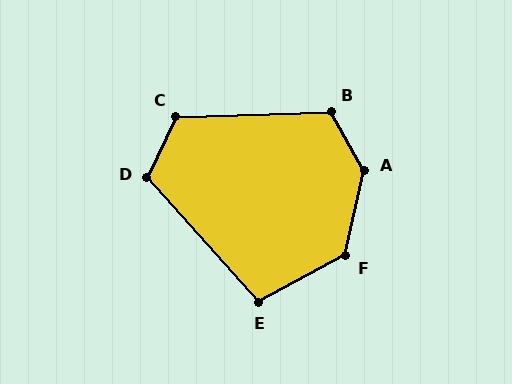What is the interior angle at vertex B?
Approximately 117 degrees (obtuse).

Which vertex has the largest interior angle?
A, at approximately 139 degrees.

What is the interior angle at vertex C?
Approximately 117 degrees (obtuse).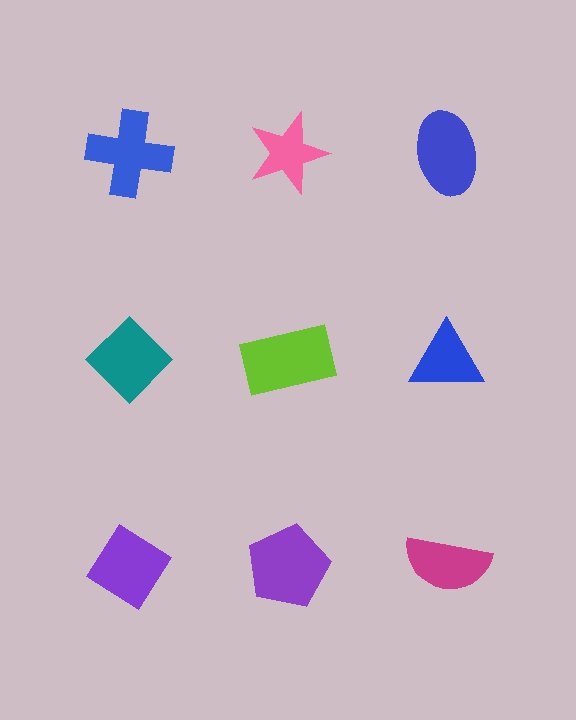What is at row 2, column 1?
A teal diamond.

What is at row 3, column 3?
A magenta semicircle.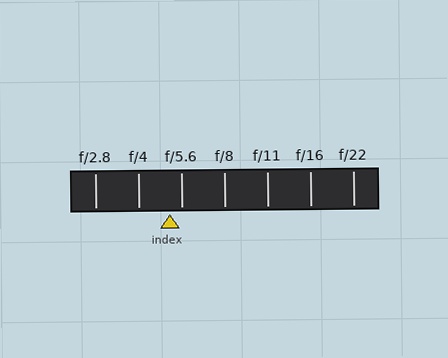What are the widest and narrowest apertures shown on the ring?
The widest aperture shown is f/2.8 and the narrowest is f/22.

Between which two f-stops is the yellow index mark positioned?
The index mark is between f/4 and f/5.6.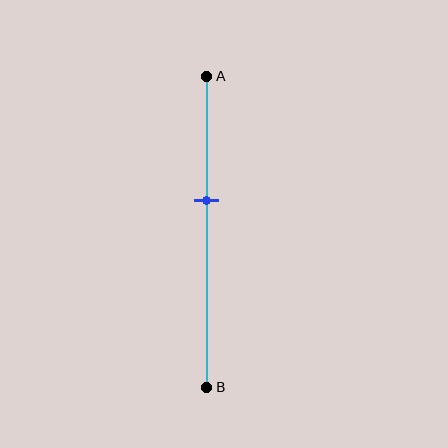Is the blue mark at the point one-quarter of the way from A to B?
No, the mark is at about 40% from A, not at the 25% one-quarter point.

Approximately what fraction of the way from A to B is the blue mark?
The blue mark is approximately 40% of the way from A to B.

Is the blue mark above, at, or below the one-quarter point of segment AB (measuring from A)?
The blue mark is below the one-quarter point of segment AB.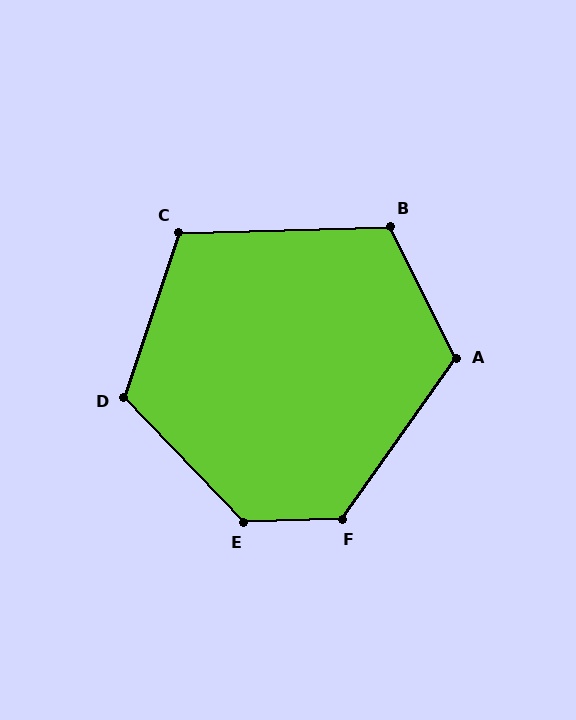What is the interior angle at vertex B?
Approximately 115 degrees (obtuse).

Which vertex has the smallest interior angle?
C, at approximately 110 degrees.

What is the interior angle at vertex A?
Approximately 118 degrees (obtuse).